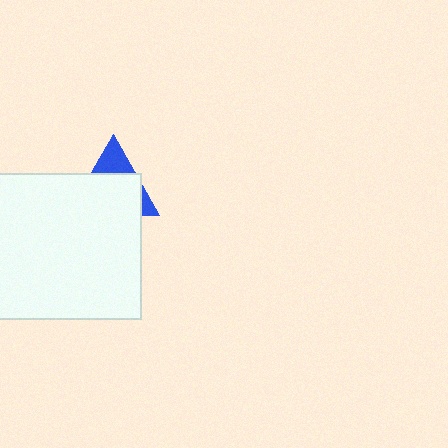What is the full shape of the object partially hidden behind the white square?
The partially hidden object is a blue triangle.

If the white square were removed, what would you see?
You would see the complete blue triangle.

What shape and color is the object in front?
The object in front is a white square.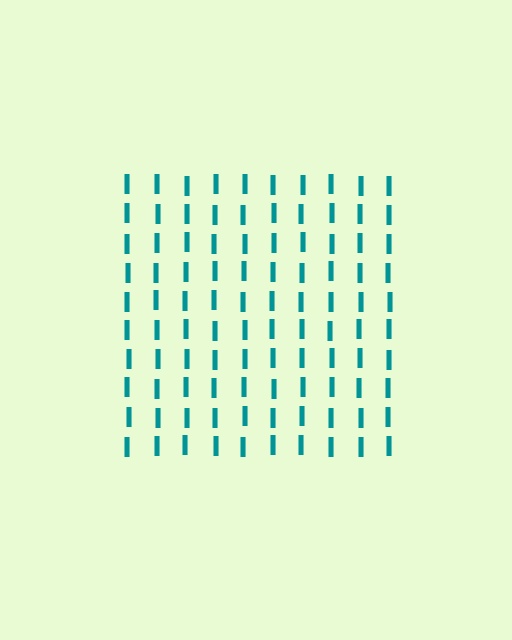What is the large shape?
The large shape is a square.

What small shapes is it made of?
It is made of small letter I's.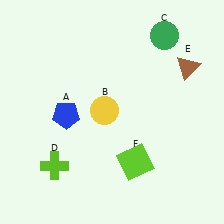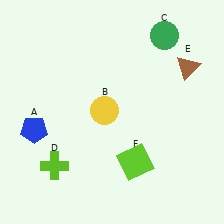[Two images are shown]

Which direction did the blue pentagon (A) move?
The blue pentagon (A) moved left.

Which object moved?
The blue pentagon (A) moved left.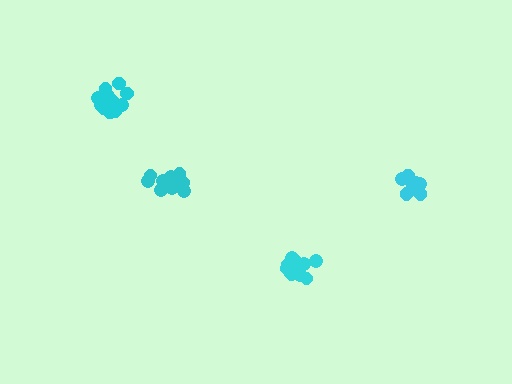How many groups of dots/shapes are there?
There are 4 groups.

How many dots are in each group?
Group 1: 16 dots, Group 2: 12 dots, Group 3: 12 dots, Group 4: 11 dots (51 total).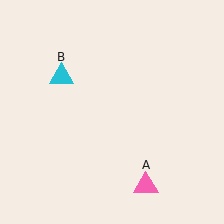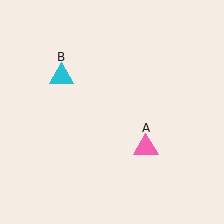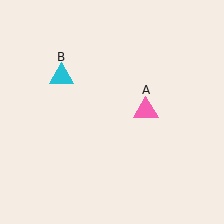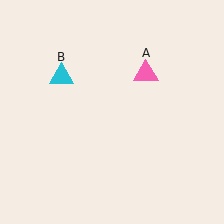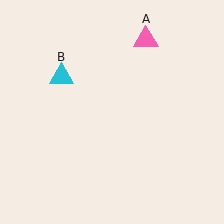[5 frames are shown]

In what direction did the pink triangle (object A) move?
The pink triangle (object A) moved up.